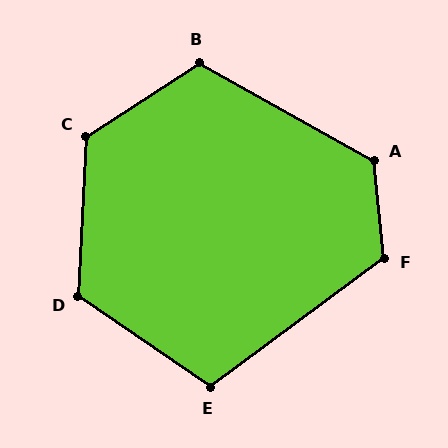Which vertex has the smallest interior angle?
E, at approximately 109 degrees.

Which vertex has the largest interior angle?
C, at approximately 126 degrees.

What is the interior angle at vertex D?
Approximately 121 degrees (obtuse).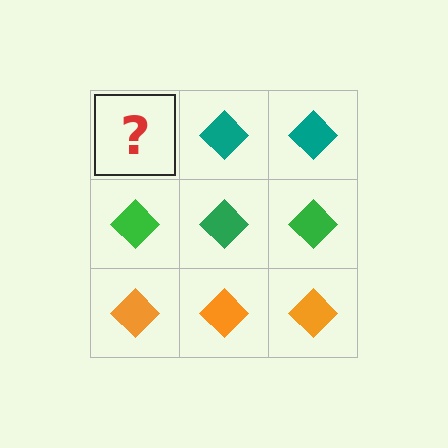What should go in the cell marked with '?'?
The missing cell should contain a teal diamond.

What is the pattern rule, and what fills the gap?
The rule is that each row has a consistent color. The gap should be filled with a teal diamond.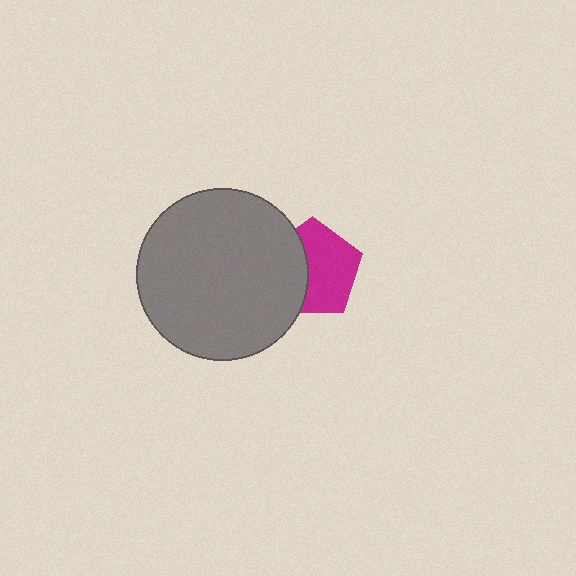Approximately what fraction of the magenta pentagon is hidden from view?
Roughly 39% of the magenta pentagon is hidden behind the gray circle.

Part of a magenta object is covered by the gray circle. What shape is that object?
It is a pentagon.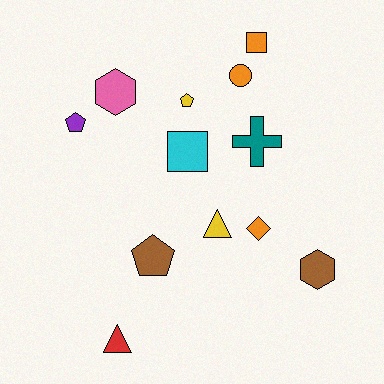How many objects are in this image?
There are 12 objects.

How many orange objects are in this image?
There are 3 orange objects.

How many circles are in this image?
There is 1 circle.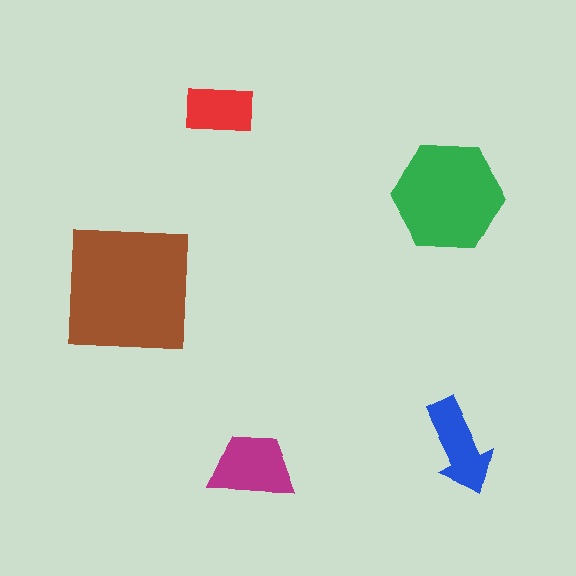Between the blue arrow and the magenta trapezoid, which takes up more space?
The magenta trapezoid.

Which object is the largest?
The brown square.